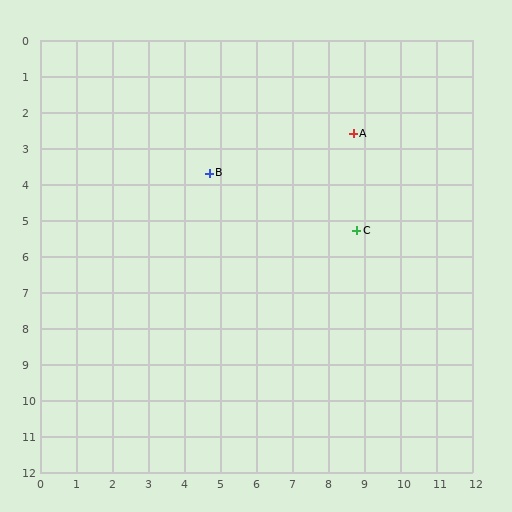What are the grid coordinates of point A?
Point A is at approximately (8.7, 2.6).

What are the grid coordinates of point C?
Point C is at approximately (8.8, 5.3).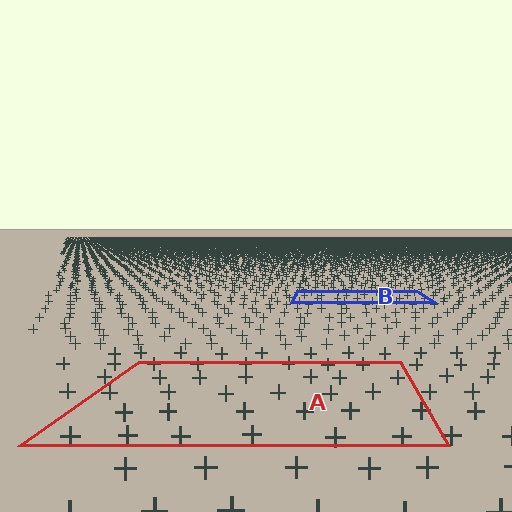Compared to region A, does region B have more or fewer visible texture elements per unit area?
Region B has more texture elements per unit area — they are packed more densely because it is farther away.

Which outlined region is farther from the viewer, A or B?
Region B is farther from the viewer — the texture elements inside it appear smaller and more densely packed.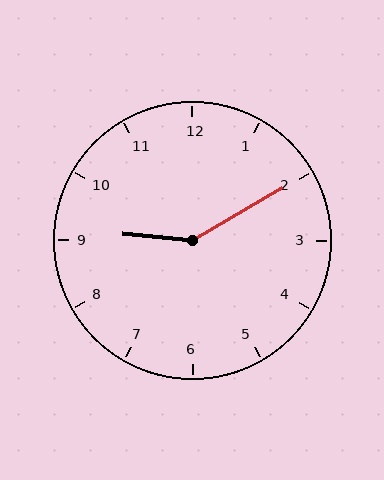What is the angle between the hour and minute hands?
Approximately 145 degrees.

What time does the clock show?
9:10.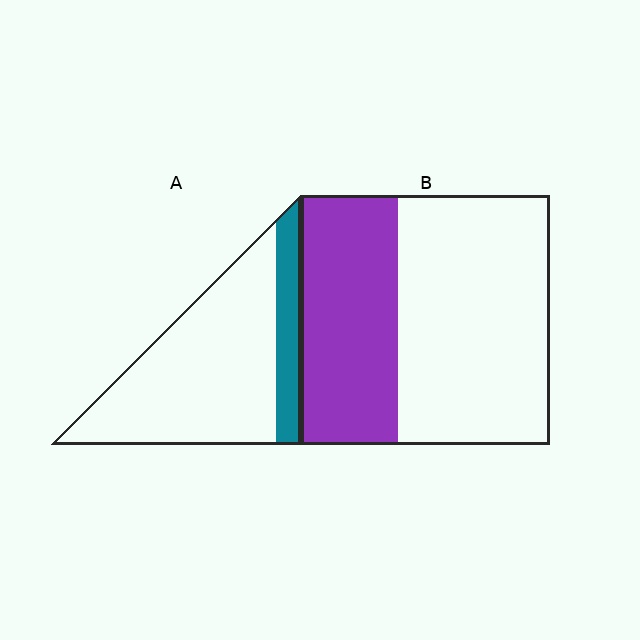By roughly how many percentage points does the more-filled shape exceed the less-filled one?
By roughly 20 percentage points (B over A).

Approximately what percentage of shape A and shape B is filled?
A is approximately 20% and B is approximately 40%.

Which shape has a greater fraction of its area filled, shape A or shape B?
Shape B.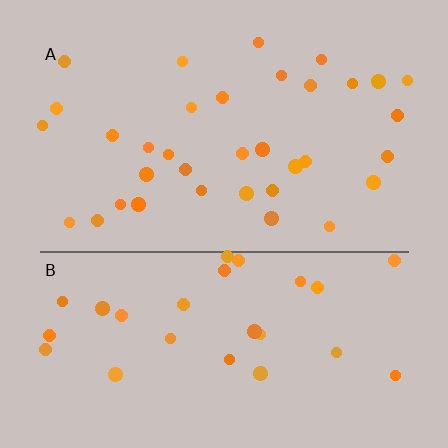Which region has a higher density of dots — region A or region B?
A (the top).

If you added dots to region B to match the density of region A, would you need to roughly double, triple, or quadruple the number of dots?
Approximately double.